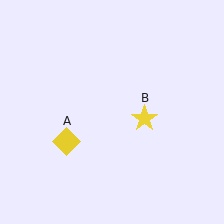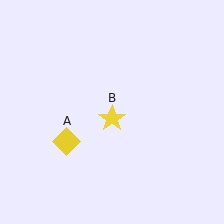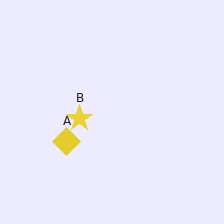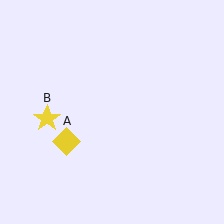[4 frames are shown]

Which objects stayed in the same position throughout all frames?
Yellow diamond (object A) remained stationary.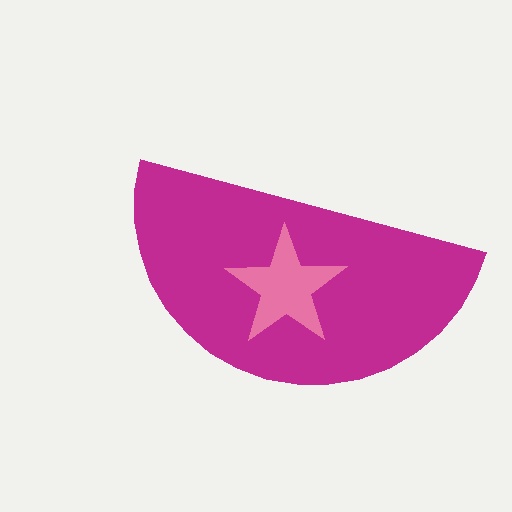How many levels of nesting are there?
2.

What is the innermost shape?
The pink star.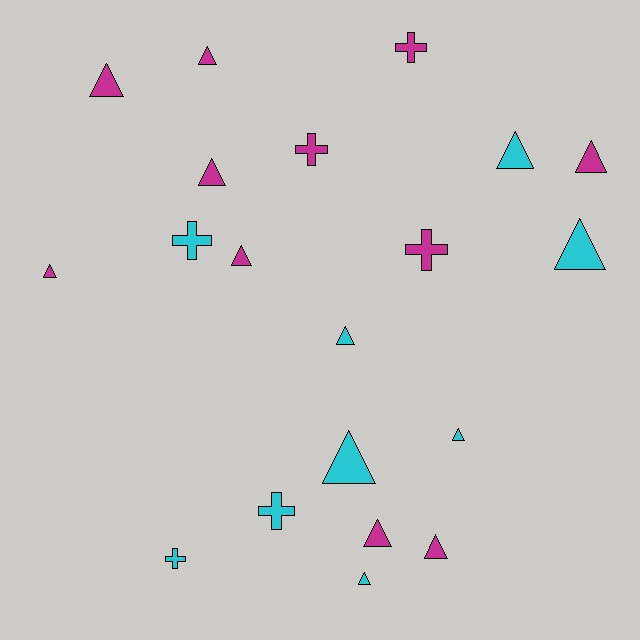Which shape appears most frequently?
Triangle, with 14 objects.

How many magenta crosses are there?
There are 3 magenta crosses.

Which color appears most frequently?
Magenta, with 11 objects.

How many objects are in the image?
There are 20 objects.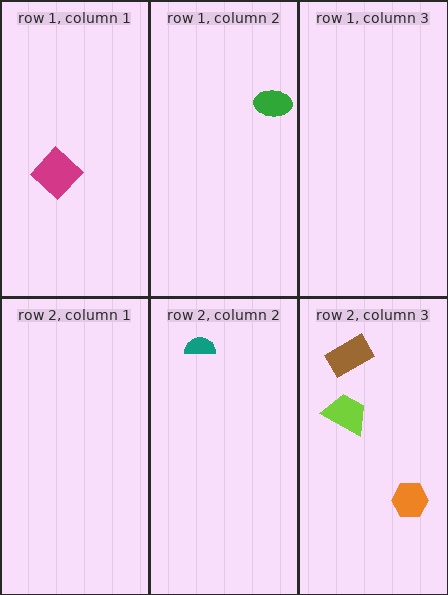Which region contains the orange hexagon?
The row 2, column 3 region.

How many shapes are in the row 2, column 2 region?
1.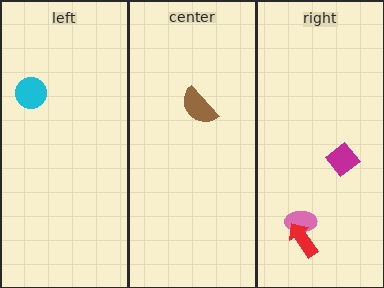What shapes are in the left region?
The cyan circle.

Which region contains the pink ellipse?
The right region.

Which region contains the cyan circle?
The left region.